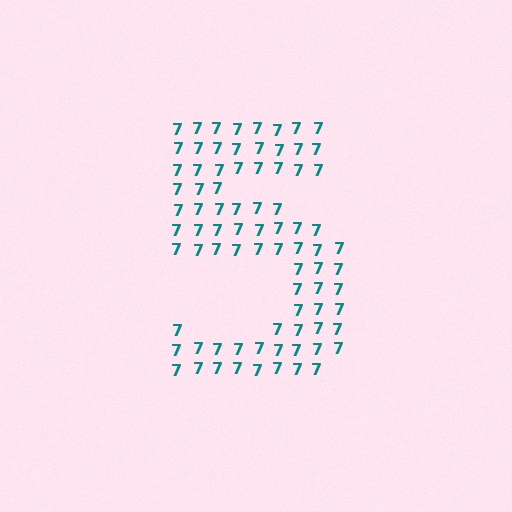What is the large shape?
The large shape is the digit 5.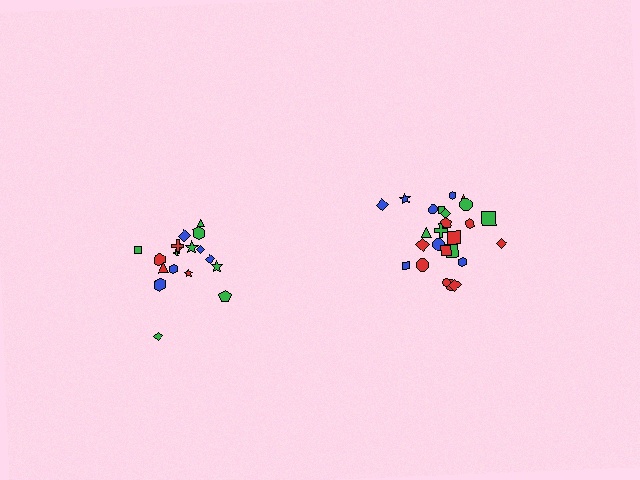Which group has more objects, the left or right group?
The right group.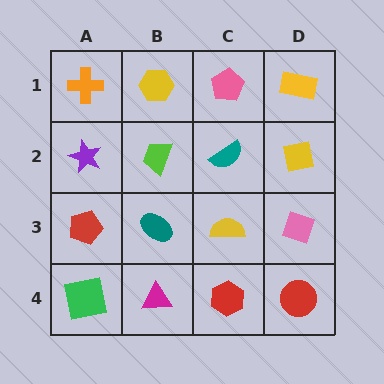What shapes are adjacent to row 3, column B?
A lime trapezoid (row 2, column B), a magenta triangle (row 4, column B), a red pentagon (row 3, column A), a yellow semicircle (row 3, column C).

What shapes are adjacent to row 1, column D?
A yellow square (row 2, column D), a pink pentagon (row 1, column C).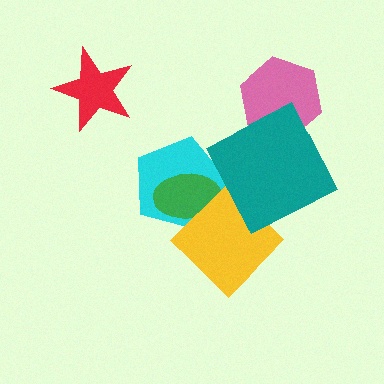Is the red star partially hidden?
No, no other shape covers it.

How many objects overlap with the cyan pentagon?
2 objects overlap with the cyan pentagon.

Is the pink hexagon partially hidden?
Yes, it is partially covered by another shape.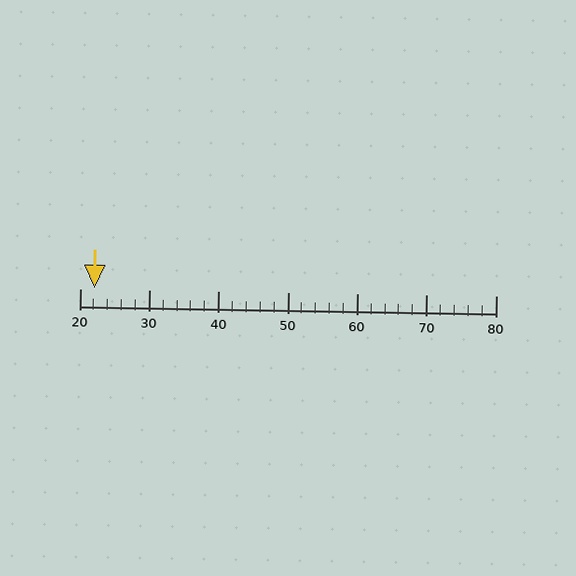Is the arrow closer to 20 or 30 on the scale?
The arrow is closer to 20.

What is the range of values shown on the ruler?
The ruler shows values from 20 to 80.